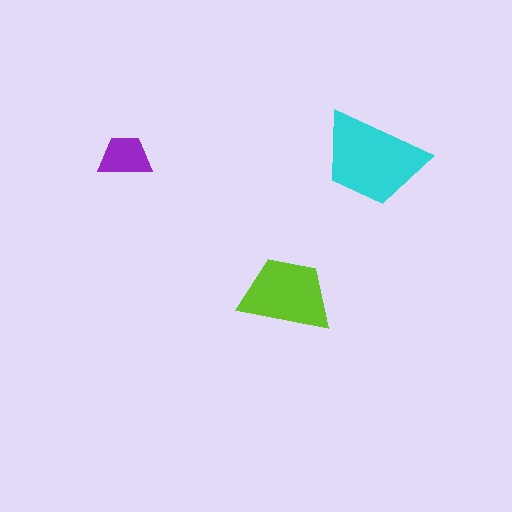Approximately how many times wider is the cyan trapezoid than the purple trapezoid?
About 2 times wider.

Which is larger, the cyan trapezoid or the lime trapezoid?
The cyan one.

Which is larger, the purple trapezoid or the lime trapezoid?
The lime one.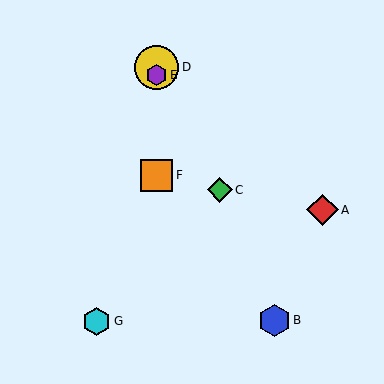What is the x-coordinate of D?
Object D is at x≈157.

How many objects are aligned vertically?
3 objects (D, E, F) are aligned vertically.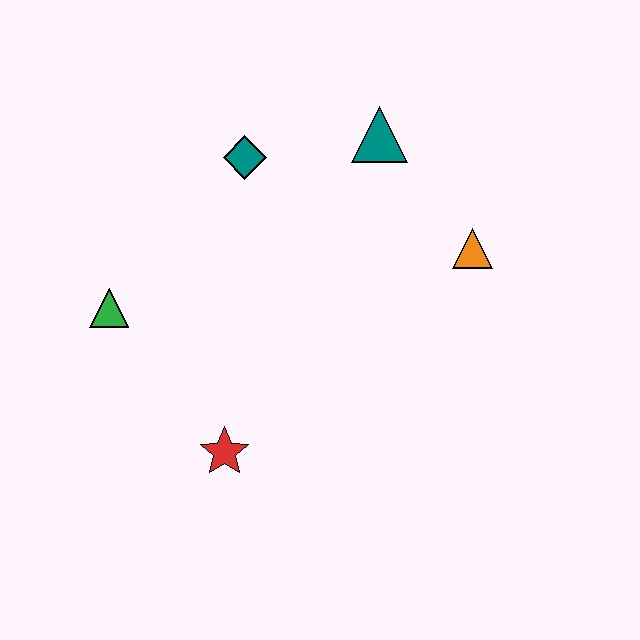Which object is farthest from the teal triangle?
The red star is farthest from the teal triangle.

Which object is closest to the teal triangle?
The teal diamond is closest to the teal triangle.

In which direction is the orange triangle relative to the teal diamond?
The orange triangle is to the right of the teal diamond.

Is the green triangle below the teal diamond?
Yes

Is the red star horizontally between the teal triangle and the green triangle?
Yes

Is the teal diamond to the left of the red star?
No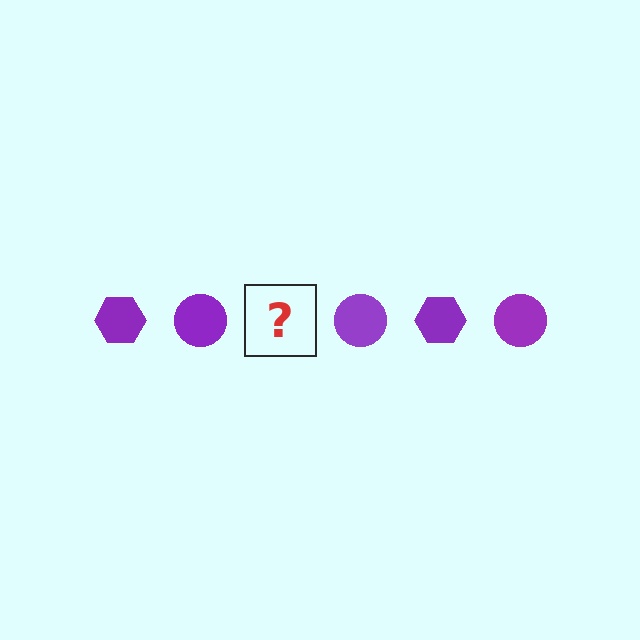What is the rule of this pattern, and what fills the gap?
The rule is that the pattern cycles through hexagon, circle shapes in purple. The gap should be filled with a purple hexagon.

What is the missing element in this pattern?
The missing element is a purple hexagon.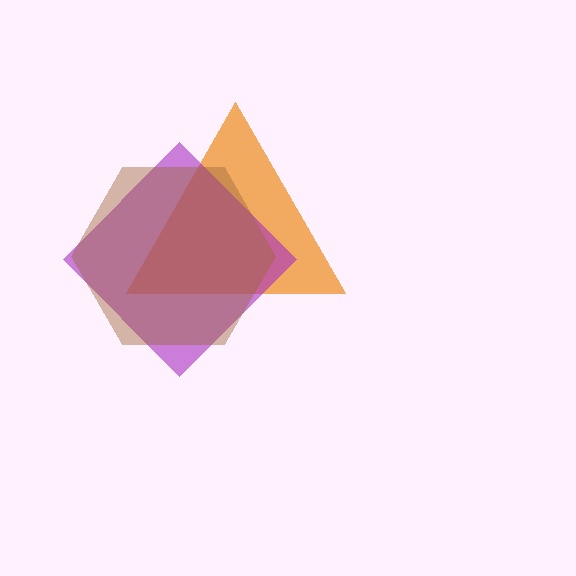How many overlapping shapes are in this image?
There are 3 overlapping shapes in the image.